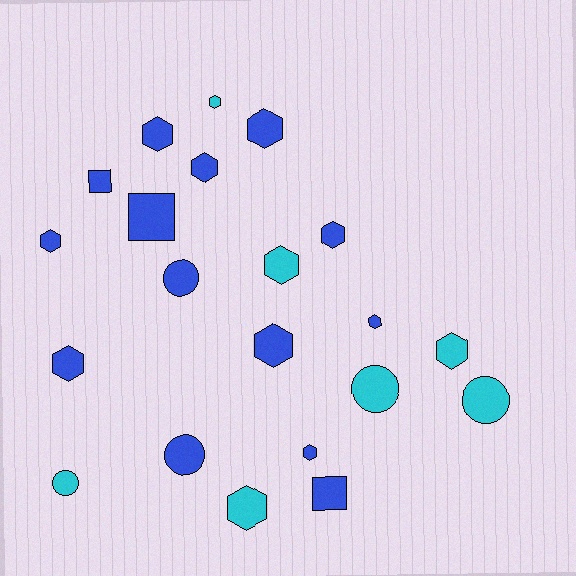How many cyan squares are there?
There are no cyan squares.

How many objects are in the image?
There are 21 objects.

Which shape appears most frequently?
Hexagon, with 13 objects.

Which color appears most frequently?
Blue, with 14 objects.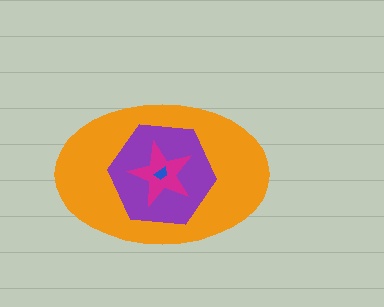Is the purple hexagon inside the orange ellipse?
Yes.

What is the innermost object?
The blue trapezoid.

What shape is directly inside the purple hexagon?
The magenta star.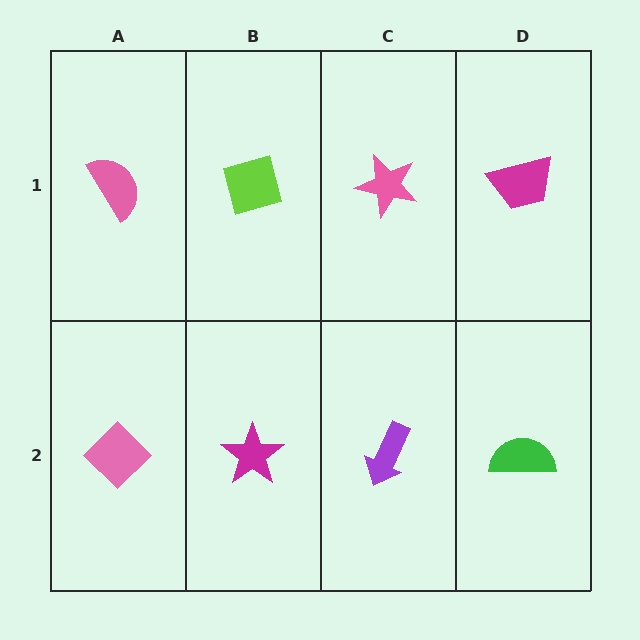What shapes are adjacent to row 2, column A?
A pink semicircle (row 1, column A), a magenta star (row 2, column B).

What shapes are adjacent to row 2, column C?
A pink star (row 1, column C), a magenta star (row 2, column B), a green semicircle (row 2, column D).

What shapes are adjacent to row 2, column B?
A lime diamond (row 1, column B), a pink diamond (row 2, column A), a purple arrow (row 2, column C).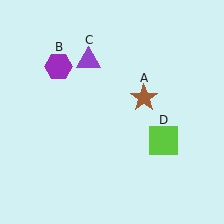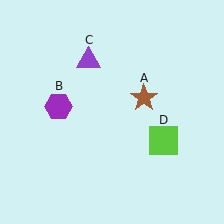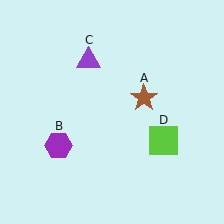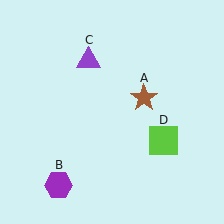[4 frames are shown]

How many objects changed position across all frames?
1 object changed position: purple hexagon (object B).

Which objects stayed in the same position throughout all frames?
Brown star (object A) and purple triangle (object C) and lime square (object D) remained stationary.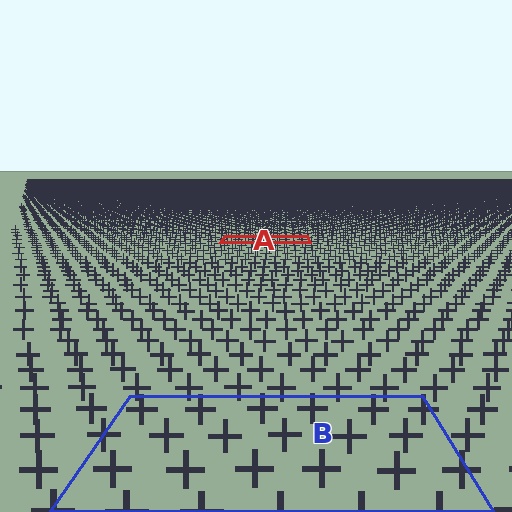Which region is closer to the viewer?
Region B is closer. The texture elements there are larger and more spread out.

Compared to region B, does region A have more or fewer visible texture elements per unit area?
Region A has more texture elements per unit area — they are packed more densely because it is farther away.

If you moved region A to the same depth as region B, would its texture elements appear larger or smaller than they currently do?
They would appear larger. At a closer depth, the same texture elements are projected at a bigger on-screen size.